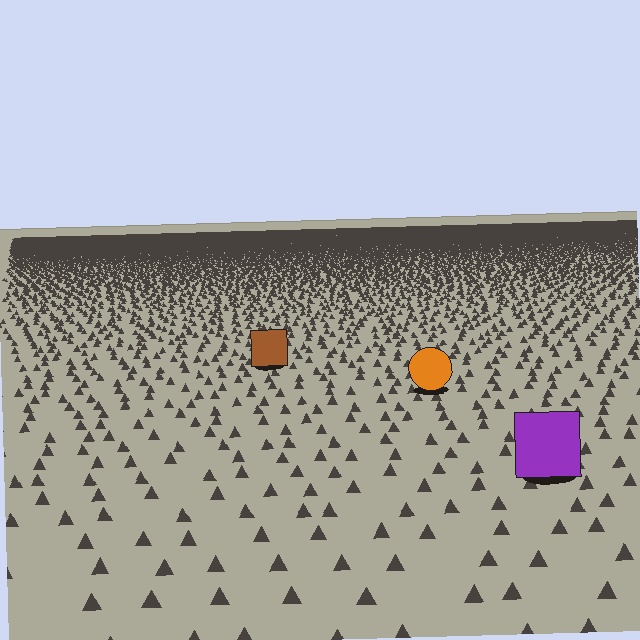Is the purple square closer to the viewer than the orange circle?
Yes. The purple square is closer — you can tell from the texture gradient: the ground texture is coarser near it.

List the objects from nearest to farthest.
From nearest to farthest: the purple square, the orange circle, the brown square.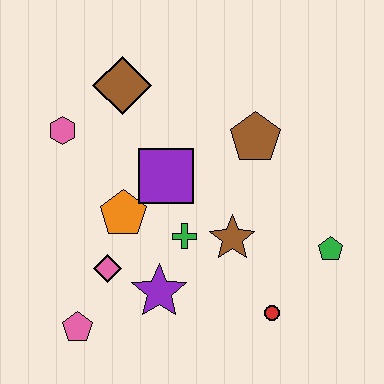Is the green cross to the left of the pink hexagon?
No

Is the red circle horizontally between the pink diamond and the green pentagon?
Yes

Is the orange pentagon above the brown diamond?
No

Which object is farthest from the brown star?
The pink hexagon is farthest from the brown star.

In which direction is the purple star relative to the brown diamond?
The purple star is below the brown diamond.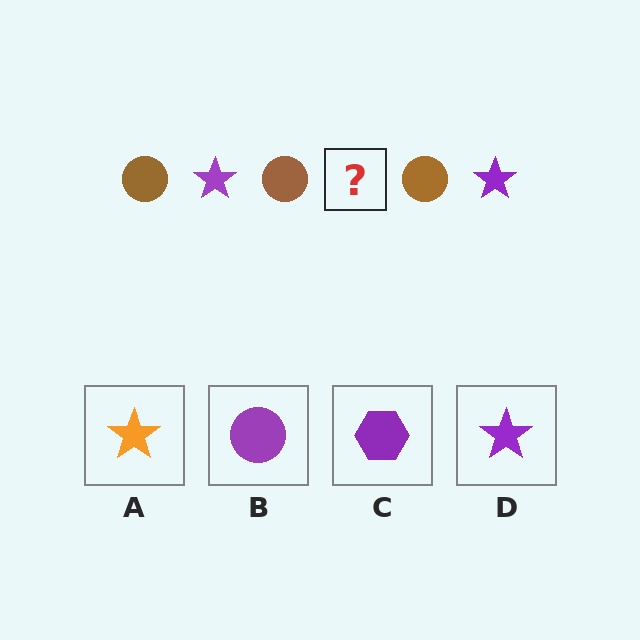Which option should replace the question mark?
Option D.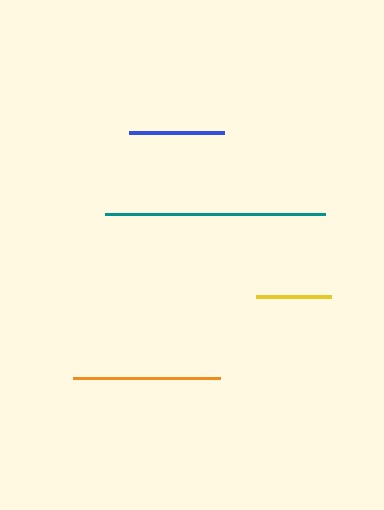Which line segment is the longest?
The teal line is the longest at approximately 221 pixels.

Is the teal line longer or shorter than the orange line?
The teal line is longer than the orange line.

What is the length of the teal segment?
The teal segment is approximately 221 pixels long.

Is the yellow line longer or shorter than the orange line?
The orange line is longer than the yellow line.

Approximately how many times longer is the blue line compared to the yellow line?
The blue line is approximately 1.3 times the length of the yellow line.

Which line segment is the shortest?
The yellow line is the shortest at approximately 75 pixels.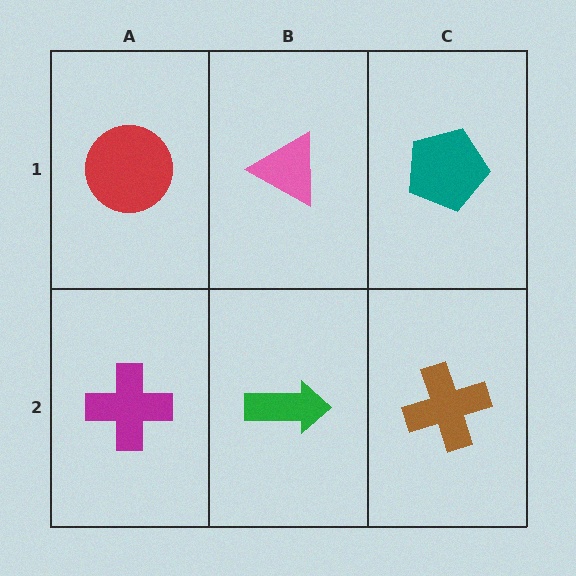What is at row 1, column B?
A pink triangle.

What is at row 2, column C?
A brown cross.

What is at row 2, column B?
A green arrow.